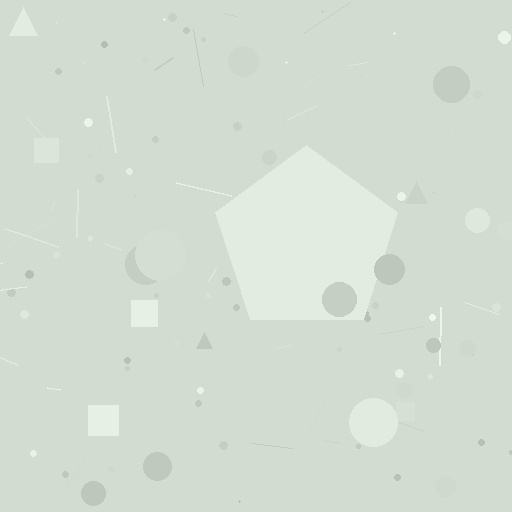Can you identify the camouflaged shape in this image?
The camouflaged shape is a pentagon.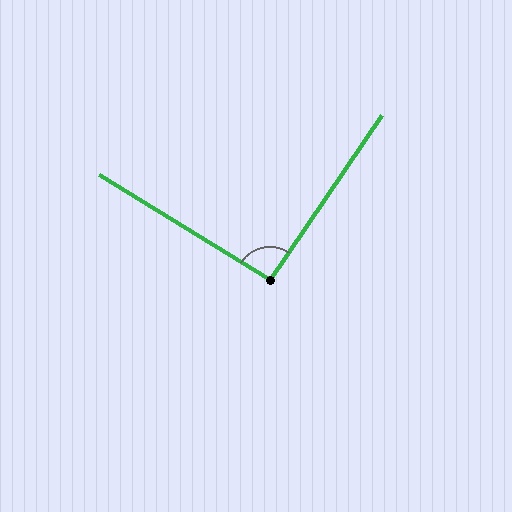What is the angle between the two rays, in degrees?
Approximately 93 degrees.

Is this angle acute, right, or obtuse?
It is approximately a right angle.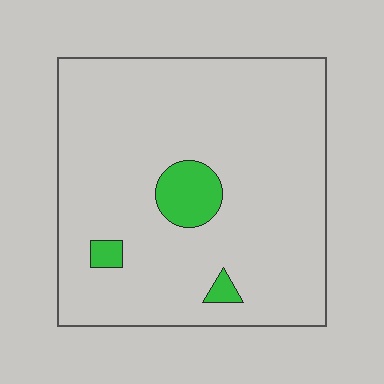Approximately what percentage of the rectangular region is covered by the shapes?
Approximately 5%.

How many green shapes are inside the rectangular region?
3.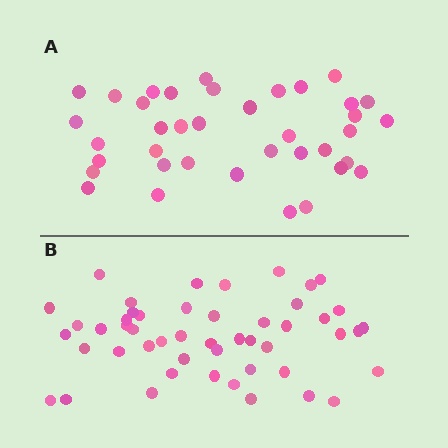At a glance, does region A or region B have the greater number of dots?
Region B (the bottom region) has more dots.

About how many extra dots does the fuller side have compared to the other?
Region B has roughly 12 or so more dots than region A.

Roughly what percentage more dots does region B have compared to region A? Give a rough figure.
About 30% more.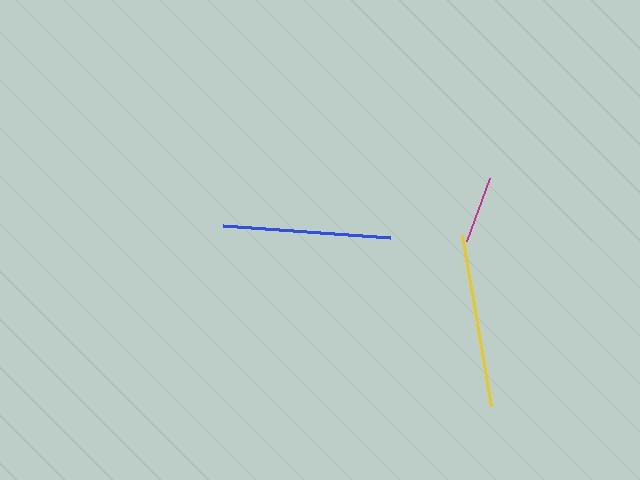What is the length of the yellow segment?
The yellow segment is approximately 173 pixels long.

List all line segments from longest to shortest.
From longest to shortest: yellow, blue, magenta.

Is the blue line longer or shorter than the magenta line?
The blue line is longer than the magenta line.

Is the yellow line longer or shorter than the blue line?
The yellow line is longer than the blue line.